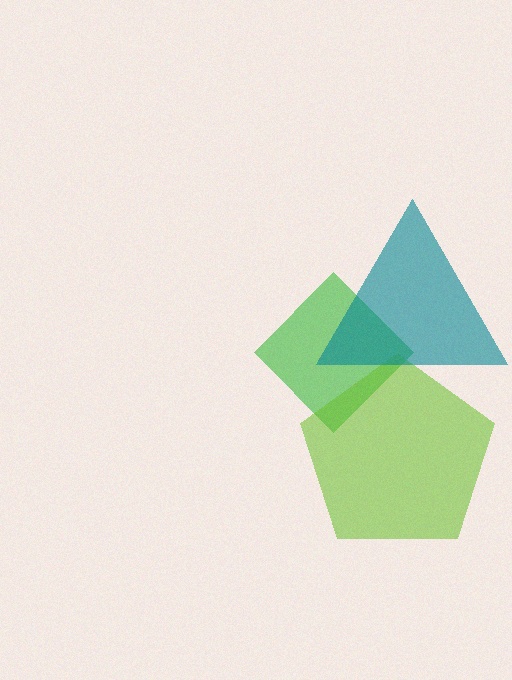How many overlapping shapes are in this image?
There are 3 overlapping shapes in the image.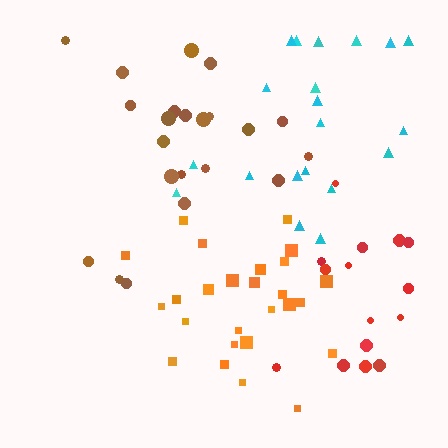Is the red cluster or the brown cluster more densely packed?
Brown.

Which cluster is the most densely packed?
Orange.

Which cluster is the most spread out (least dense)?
Red.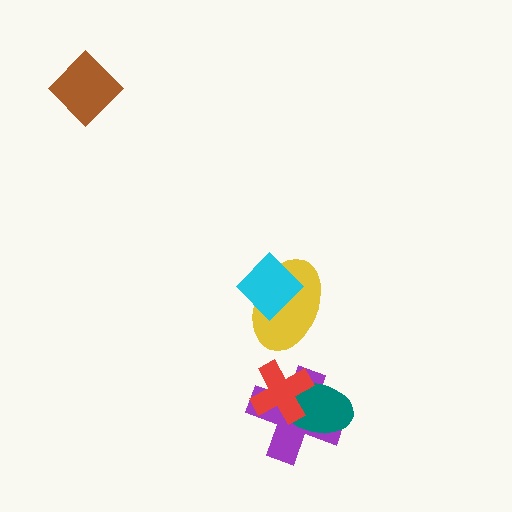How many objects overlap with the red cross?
2 objects overlap with the red cross.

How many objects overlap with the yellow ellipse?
1 object overlaps with the yellow ellipse.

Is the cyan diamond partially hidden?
No, no other shape covers it.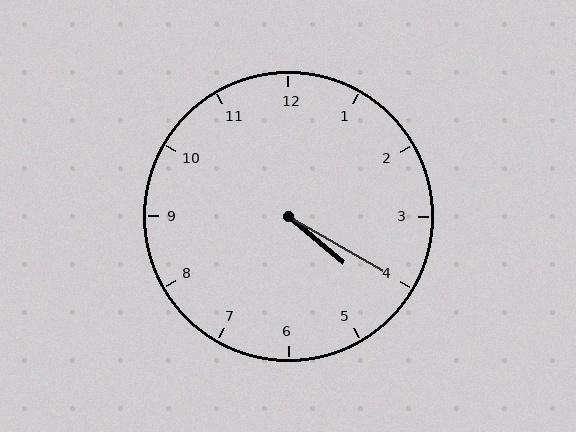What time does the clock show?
4:20.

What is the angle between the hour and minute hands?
Approximately 10 degrees.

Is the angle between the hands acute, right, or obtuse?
It is acute.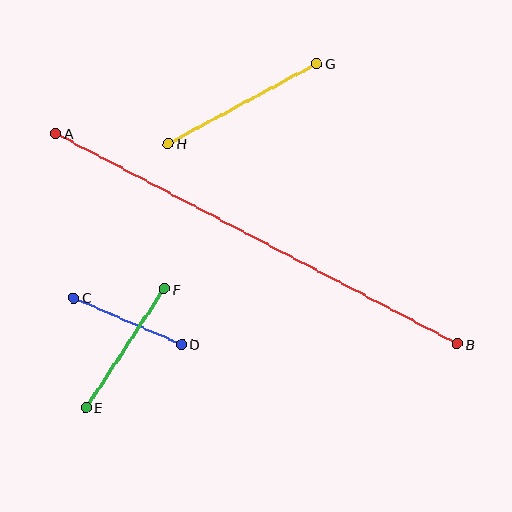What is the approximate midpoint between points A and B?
The midpoint is at approximately (256, 239) pixels.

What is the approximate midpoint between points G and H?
The midpoint is at approximately (242, 104) pixels.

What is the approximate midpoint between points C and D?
The midpoint is at approximately (128, 321) pixels.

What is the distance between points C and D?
The distance is approximately 117 pixels.